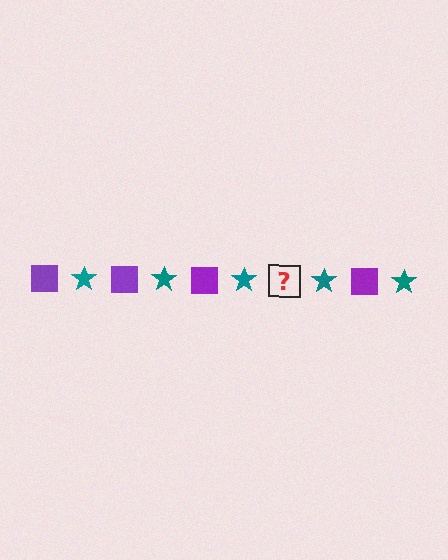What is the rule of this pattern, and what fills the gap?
The rule is that the pattern alternates between purple square and teal star. The gap should be filled with a purple square.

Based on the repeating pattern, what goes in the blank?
The blank should be a purple square.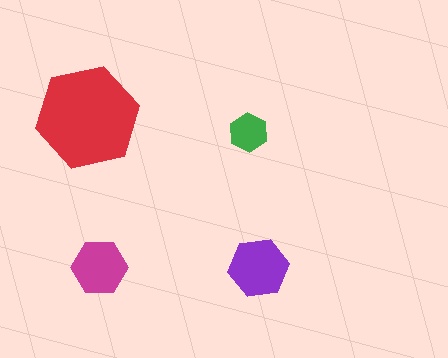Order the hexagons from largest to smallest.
the red one, the purple one, the magenta one, the green one.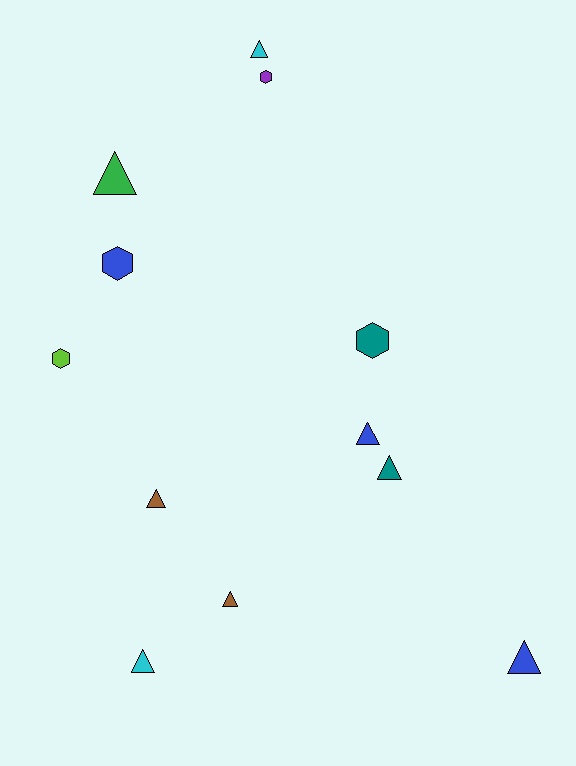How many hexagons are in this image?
There are 4 hexagons.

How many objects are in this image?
There are 12 objects.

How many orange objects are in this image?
There are no orange objects.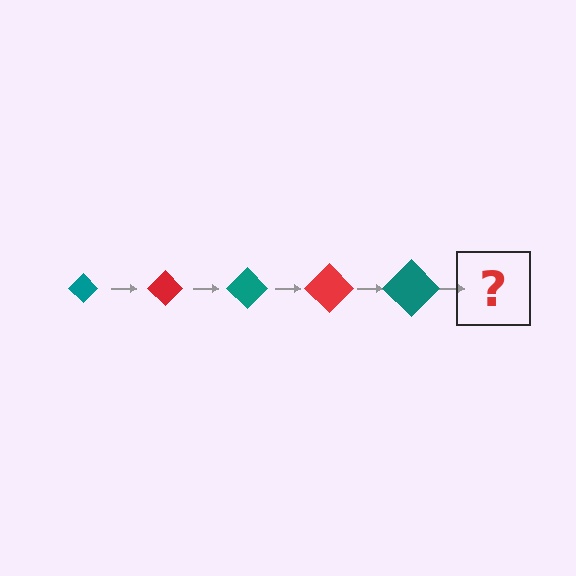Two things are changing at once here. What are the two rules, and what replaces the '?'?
The two rules are that the diamond grows larger each step and the color cycles through teal and red. The '?' should be a red diamond, larger than the previous one.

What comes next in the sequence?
The next element should be a red diamond, larger than the previous one.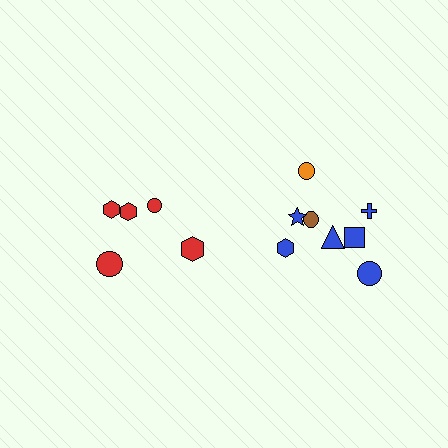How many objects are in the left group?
There are 5 objects.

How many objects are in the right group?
There are 8 objects.